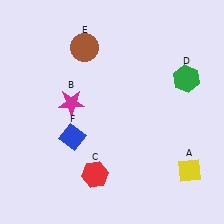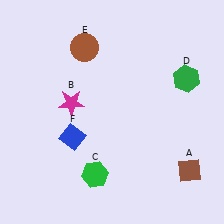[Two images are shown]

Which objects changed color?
A changed from yellow to brown. C changed from red to green.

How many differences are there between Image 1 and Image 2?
There are 2 differences between the two images.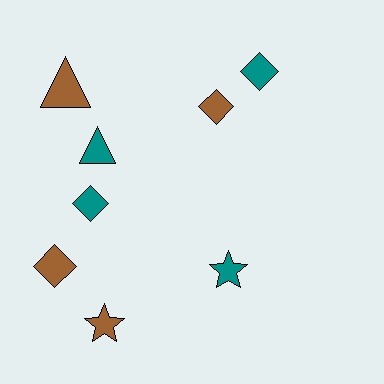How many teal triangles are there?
There is 1 teal triangle.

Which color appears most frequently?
Teal, with 4 objects.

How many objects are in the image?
There are 8 objects.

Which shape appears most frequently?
Diamond, with 4 objects.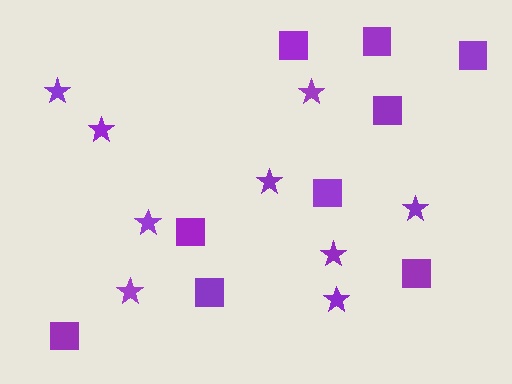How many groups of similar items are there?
There are 2 groups: one group of squares (9) and one group of stars (9).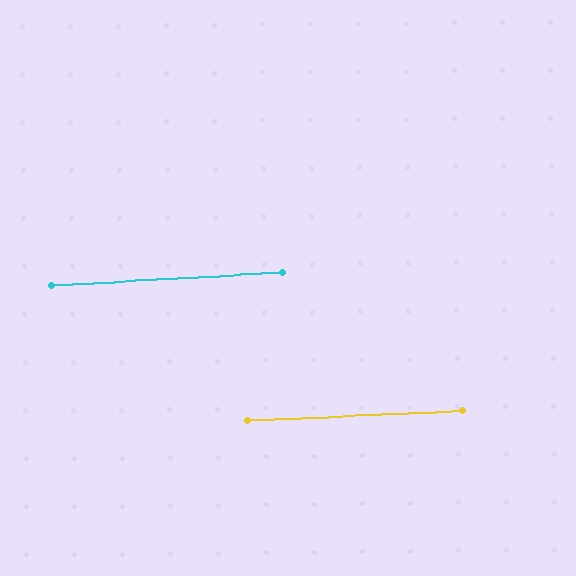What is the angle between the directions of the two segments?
Approximately 1 degree.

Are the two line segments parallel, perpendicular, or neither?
Parallel — their directions differ by only 0.5°.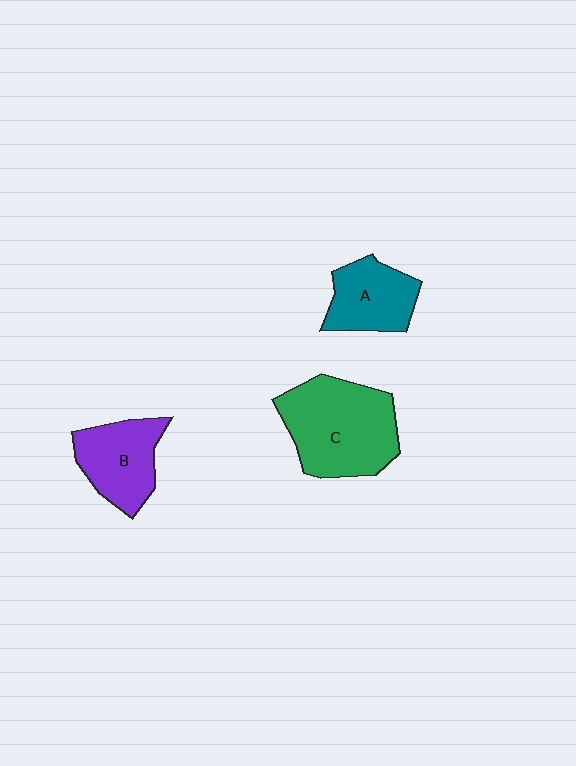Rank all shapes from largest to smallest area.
From largest to smallest: C (green), B (purple), A (teal).